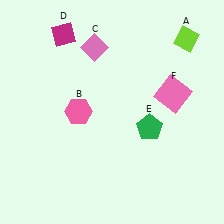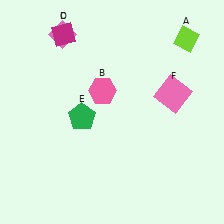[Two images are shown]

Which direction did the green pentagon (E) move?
The green pentagon (E) moved left.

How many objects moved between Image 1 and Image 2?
3 objects moved between the two images.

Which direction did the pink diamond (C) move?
The pink diamond (C) moved left.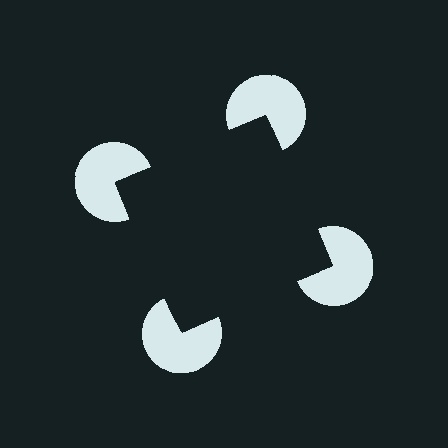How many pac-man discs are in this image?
There are 4 — one at each vertex of the illusory square.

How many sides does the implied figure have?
4 sides.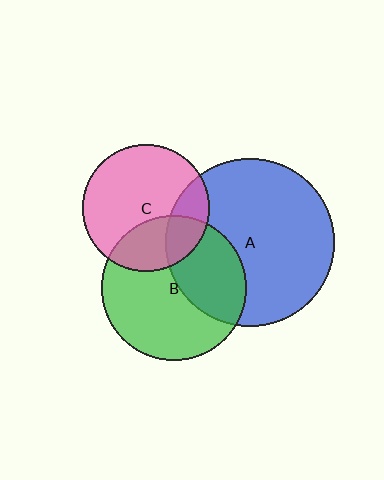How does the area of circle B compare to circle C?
Approximately 1.3 times.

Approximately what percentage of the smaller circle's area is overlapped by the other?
Approximately 20%.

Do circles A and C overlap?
Yes.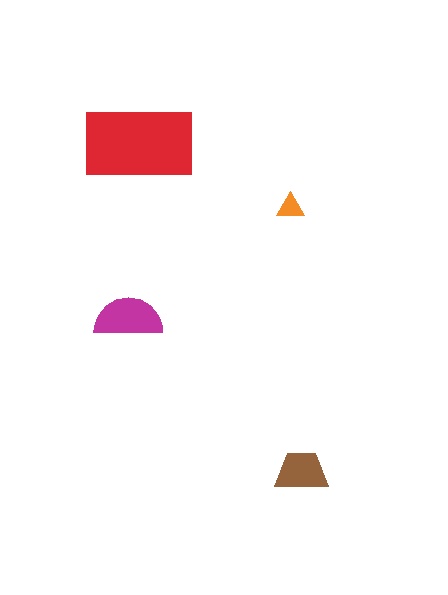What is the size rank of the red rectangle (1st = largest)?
1st.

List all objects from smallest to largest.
The orange triangle, the brown trapezoid, the magenta semicircle, the red rectangle.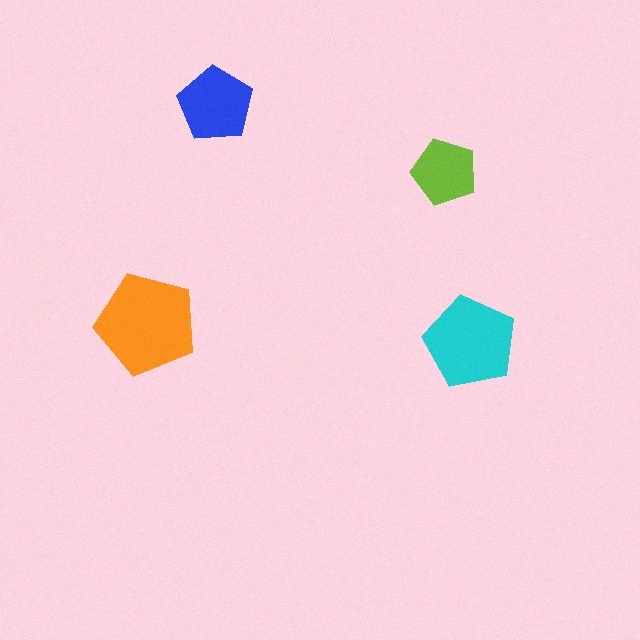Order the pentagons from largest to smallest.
the orange one, the cyan one, the blue one, the lime one.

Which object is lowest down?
The cyan pentagon is bottommost.